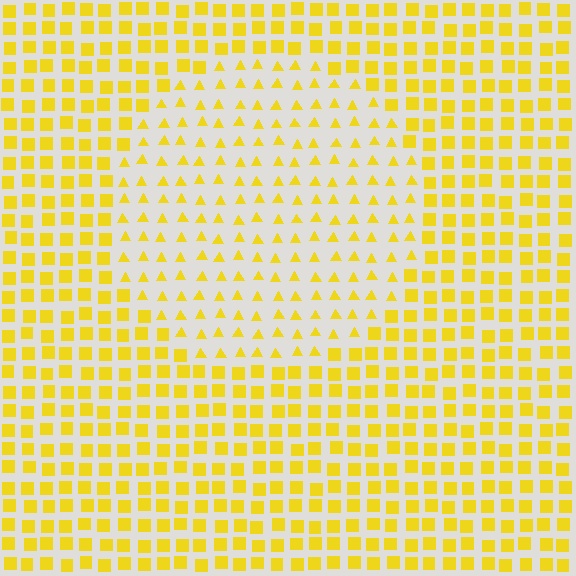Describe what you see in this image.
The image is filled with small yellow elements arranged in a uniform grid. A circle-shaped region contains triangles, while the surrounding area contains squares. The boundary is defined purely by the change in element shape.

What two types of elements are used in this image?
The image uses triangles inside the circle region and squares outside it.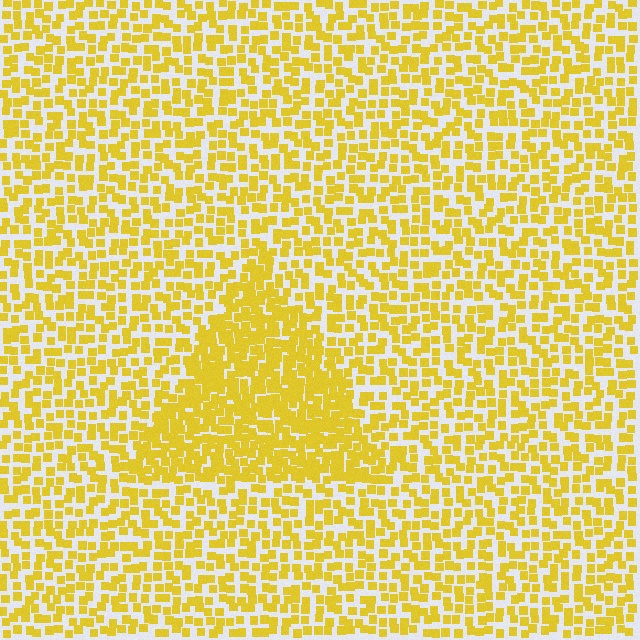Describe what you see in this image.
The image contains small yellow elements arranged at two different densities. A triangle-shaped region is visible where the elements are more densely packed than the surrounding area.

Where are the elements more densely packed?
The elements are more densely packed inside the triangle boundary.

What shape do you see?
I see a triangle.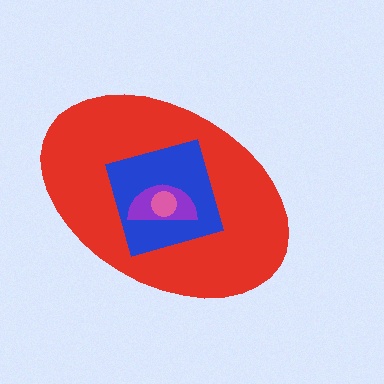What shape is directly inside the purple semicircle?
The pink circle.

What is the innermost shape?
The pink circle.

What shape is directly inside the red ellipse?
The blue square.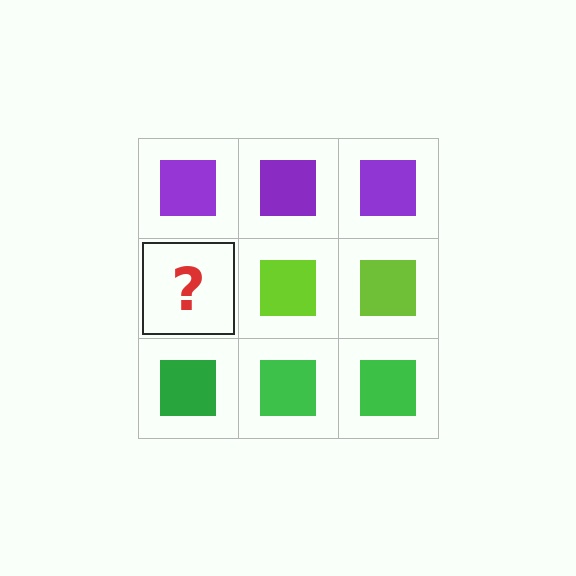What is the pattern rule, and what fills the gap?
The rule is that each row has a consistent color. The gap should be filled with a lime square.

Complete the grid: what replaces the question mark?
The question mark should be replaced with a lime square.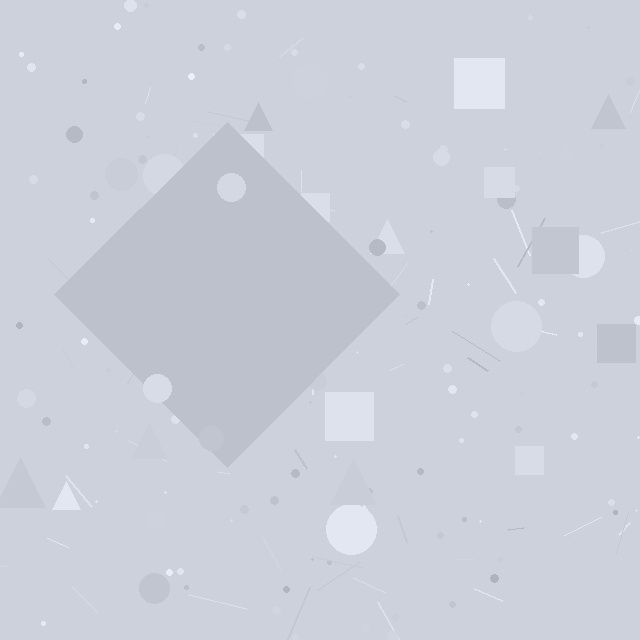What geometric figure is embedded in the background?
A diamond is embedded in the background.